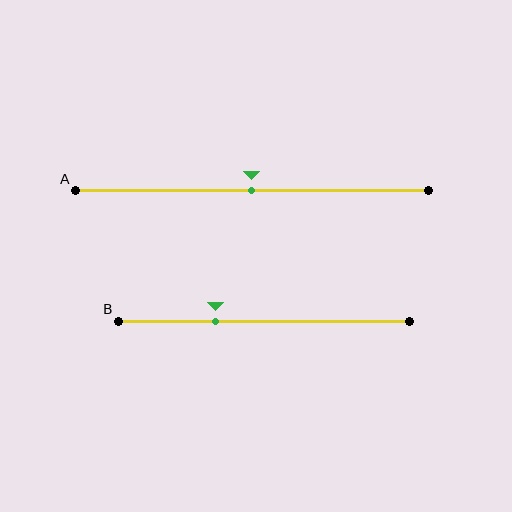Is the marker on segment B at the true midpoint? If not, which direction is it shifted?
No, the marker on segment B is shifted to the left by about 17% of the segment length.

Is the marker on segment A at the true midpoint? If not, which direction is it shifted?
Yes, the marker on segment A is at the true midpoint.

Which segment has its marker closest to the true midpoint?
Segment A has its marker closest to the true midpoint.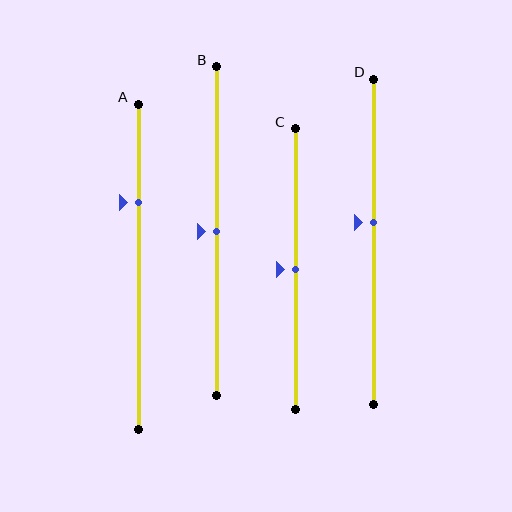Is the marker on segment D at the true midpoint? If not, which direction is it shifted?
No, the marker on segment D is shifted upward by about 6% of the segment length.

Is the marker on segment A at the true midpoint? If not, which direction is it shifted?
No, the marker on segment A is shifted upward by about 20% of the segment length.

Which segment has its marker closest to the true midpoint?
Segment B has its marker closest to the true midpoint.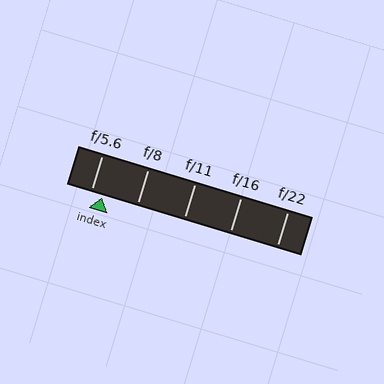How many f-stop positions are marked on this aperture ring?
There are 5 f-stop positions marked.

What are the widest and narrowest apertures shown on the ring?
The widest aperture shown is f/5.6 and the narrowest is f/22.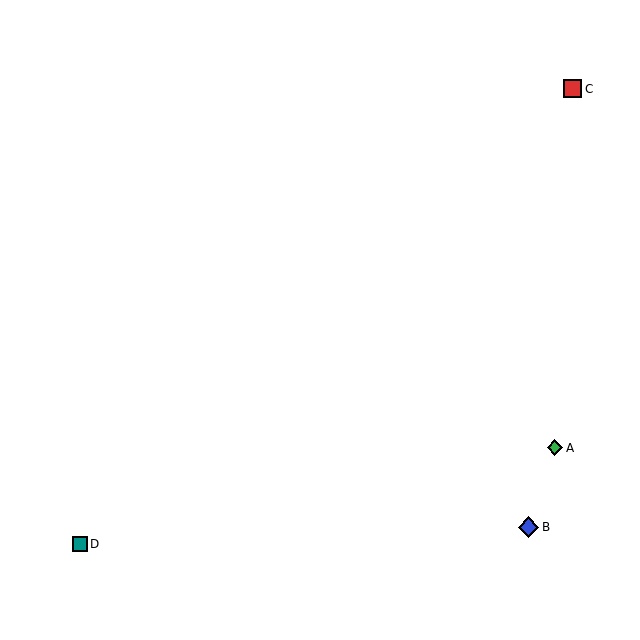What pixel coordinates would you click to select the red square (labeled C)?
Click at (573, 89) to select the red square C.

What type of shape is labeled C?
Shape C is a red square.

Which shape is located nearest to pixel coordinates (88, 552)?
The teal square (labeled D) at (80, 544) is nearest to that location.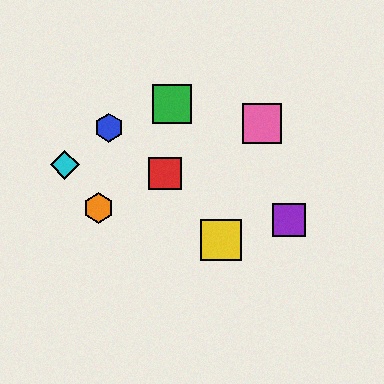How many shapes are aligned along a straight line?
3 shapes (the red square, the orange hexagon, the pink square) are aligned along a straight line.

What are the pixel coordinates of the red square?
The red square is at (165, 174).